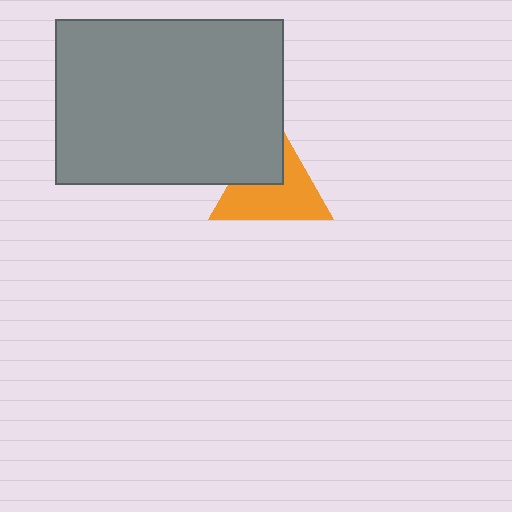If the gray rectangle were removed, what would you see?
You would see the complete orange triangle.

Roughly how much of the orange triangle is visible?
About half of it is visible (roughly 65%).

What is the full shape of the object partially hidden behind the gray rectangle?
The partially hidden object is an orange triangle.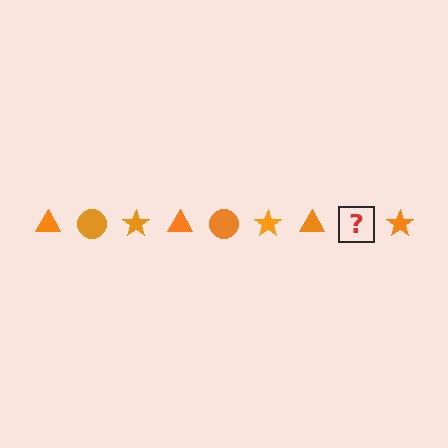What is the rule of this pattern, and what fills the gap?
The rule is that the pattern cycles through triangle, circle, star shapes in orange. The gap should be filled with an orange circle.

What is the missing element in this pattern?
The missing element is an orange circle.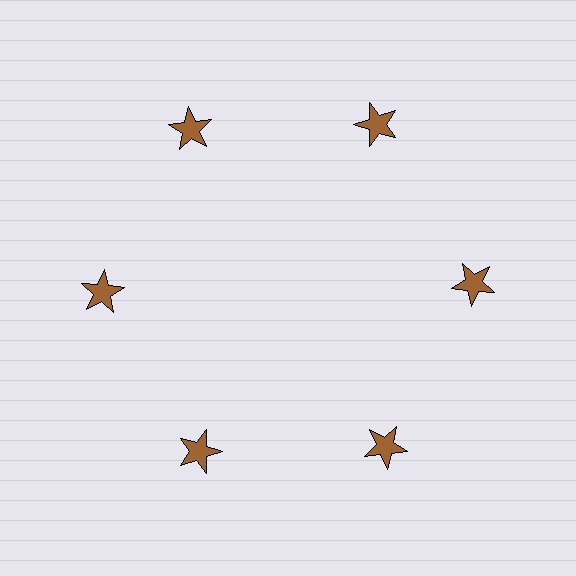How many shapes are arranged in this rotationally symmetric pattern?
There are 6 shapes, arranged in 6 groups of 1.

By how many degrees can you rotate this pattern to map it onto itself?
The pattern maps onto itself every 60 degrees of rotation.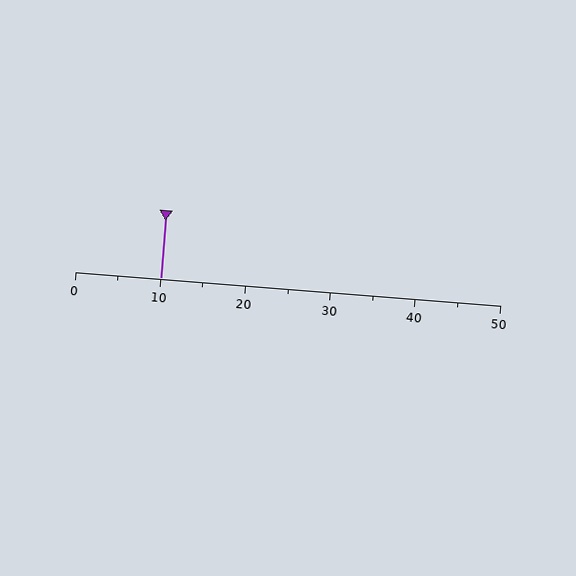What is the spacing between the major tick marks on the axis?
The major ticks are spaced 10 apart.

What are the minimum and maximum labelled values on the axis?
The axis runs from 0 to 50.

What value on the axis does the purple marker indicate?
The marker indicates approximately 10.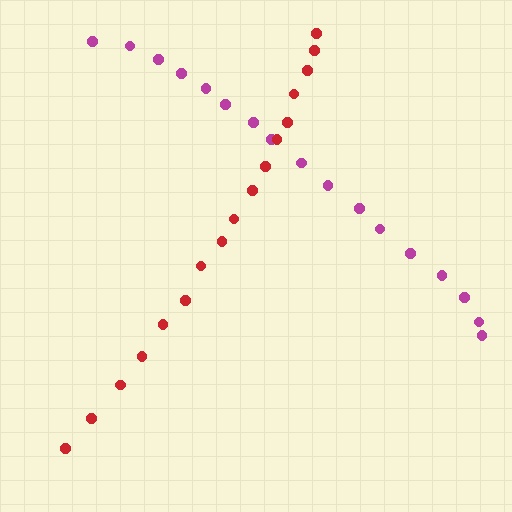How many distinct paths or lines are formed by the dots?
There are 2 distinct paths.